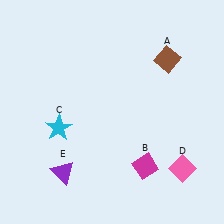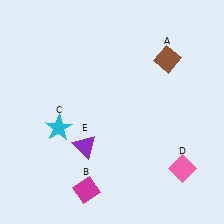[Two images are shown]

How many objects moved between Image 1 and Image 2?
2 objects moved between the two images.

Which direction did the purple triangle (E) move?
The purple triangle (E) moved up.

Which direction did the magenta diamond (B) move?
The magenta diamond (B) moved left.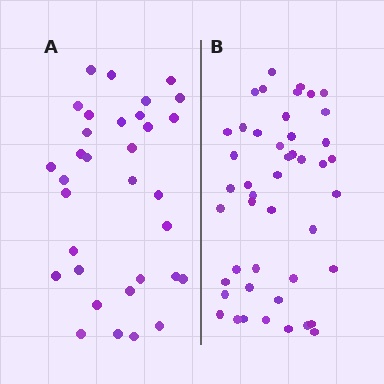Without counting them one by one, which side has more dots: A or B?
Region B (the right region) has more dots.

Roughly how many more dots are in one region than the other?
Region B has approximately 15 more dots than region A.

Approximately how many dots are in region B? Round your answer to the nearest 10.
About 50 dots. (The exact count is 46, which rounds to 50.)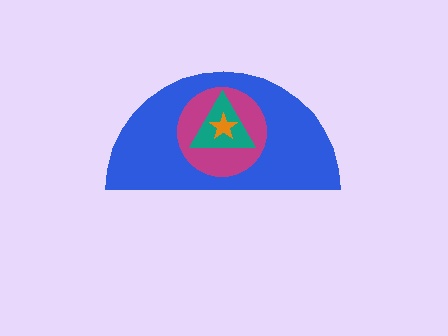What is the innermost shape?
The orange star.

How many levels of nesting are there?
4.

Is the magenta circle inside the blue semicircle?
Yes.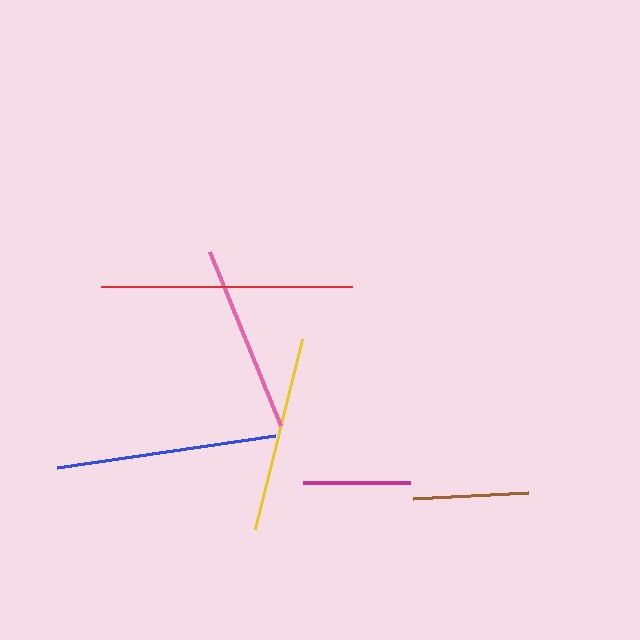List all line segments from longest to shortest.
From longest to shortest: red, blue, yellow, pink, brown, magenta.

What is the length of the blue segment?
The blue segment is approximately 221 pixels long.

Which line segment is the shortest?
The magenta line is the shortest at approximately 107 pixels.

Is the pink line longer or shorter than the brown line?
The pink line is longer than the brown line.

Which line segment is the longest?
The red line is the longest at approximately 251 pixels.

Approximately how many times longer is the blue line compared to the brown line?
The blue line is approximately 1.9 times the length of the brown line.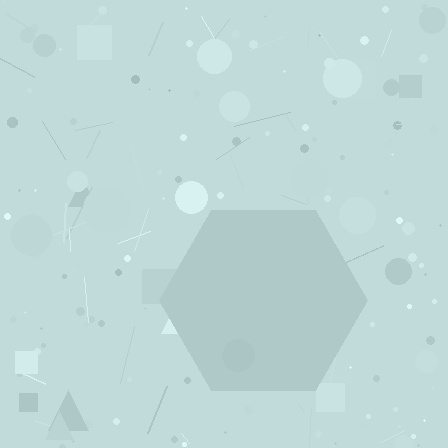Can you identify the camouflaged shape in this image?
The camouflaged shape is a hexagon.